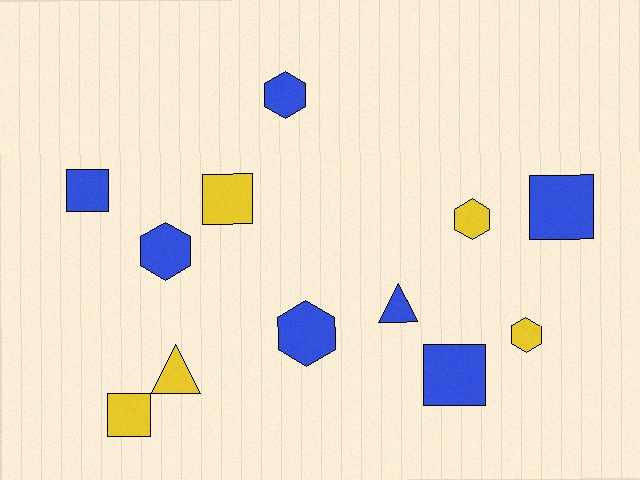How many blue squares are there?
There are 3 blue squares.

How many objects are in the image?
There are 12 objects.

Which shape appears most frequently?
Hexagon, with 5 objects.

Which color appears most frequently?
Blue, with 7 objects.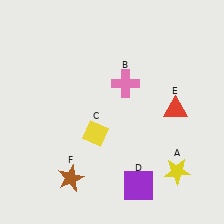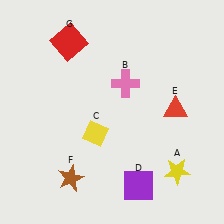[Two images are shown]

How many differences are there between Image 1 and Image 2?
There is 1 difference between the two images.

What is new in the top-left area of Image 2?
A red square (G) was added in the top-left area of Image 2.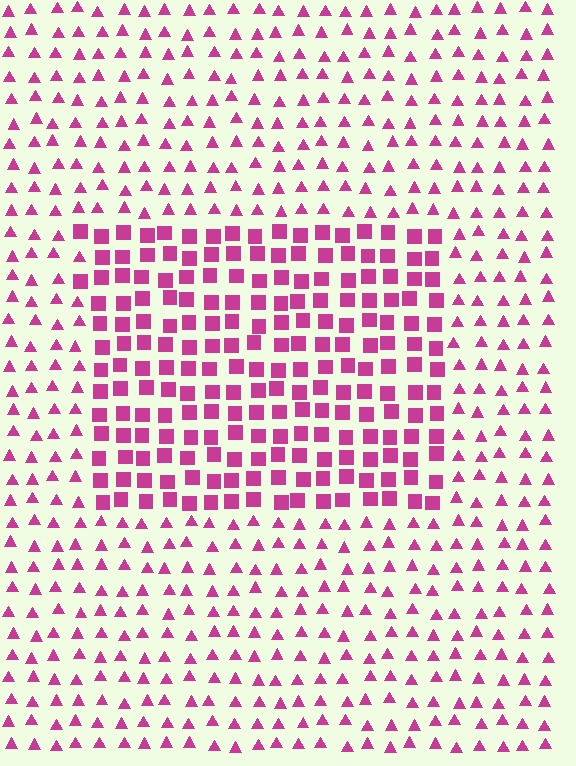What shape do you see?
I see a rectangle.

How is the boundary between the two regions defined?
The boundary is defined by a change in element shape: squares inside vs. triangles outside. All elements share the same color and spacing.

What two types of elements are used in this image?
The image uses squares inside the rectangle region and triangles outside it.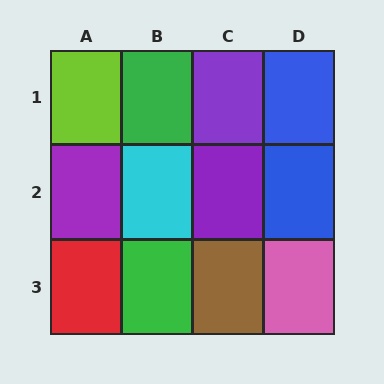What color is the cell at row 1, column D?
Blue.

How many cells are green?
2 cells are green.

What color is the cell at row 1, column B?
Green.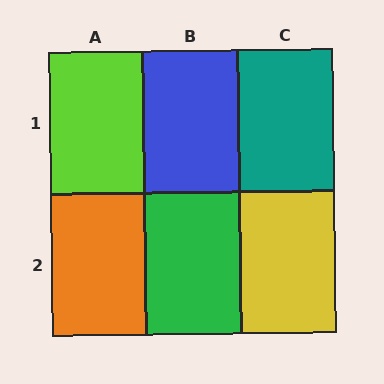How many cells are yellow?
1 cell is yellow.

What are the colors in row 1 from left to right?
Lime, blue, teal.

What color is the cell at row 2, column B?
Green.